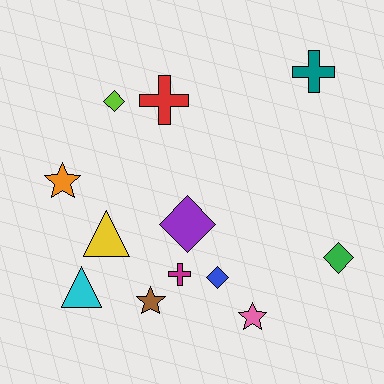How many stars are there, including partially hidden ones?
There are 3 stars.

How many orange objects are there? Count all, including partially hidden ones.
There is 1 orange object.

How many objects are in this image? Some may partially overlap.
There are 12 objects.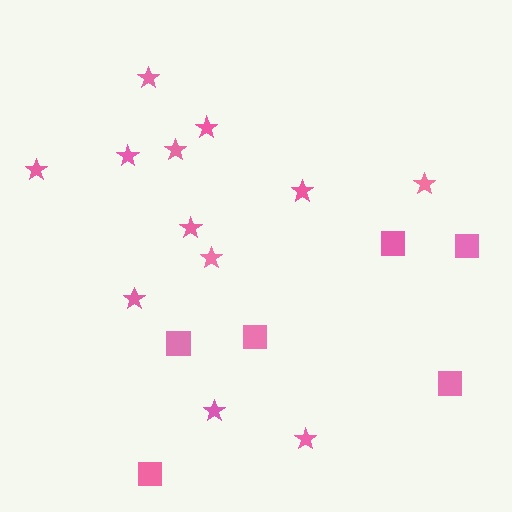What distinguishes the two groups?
There are 2 groups: one group of stars (12) and one group of squares (6).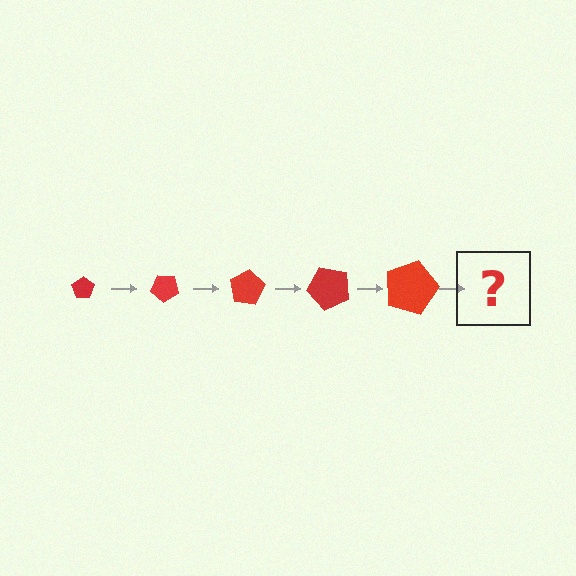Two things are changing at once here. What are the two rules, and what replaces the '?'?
The two rules are that the pentagon grows larger each step and it rotates 40 degrees each step. The '?' should be a pentagon, larger than the previous one and rotated 200 degrees from the start.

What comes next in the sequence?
The next element should be a pentagon, larger than the previous one and rotated 200 degrees from the start.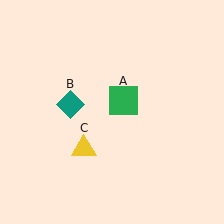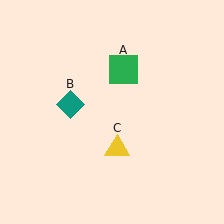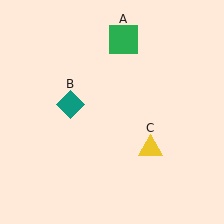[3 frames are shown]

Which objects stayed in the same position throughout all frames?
Teal diamond (object B) remained stationary.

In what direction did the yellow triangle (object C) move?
The yellow triangle (object C) moved right.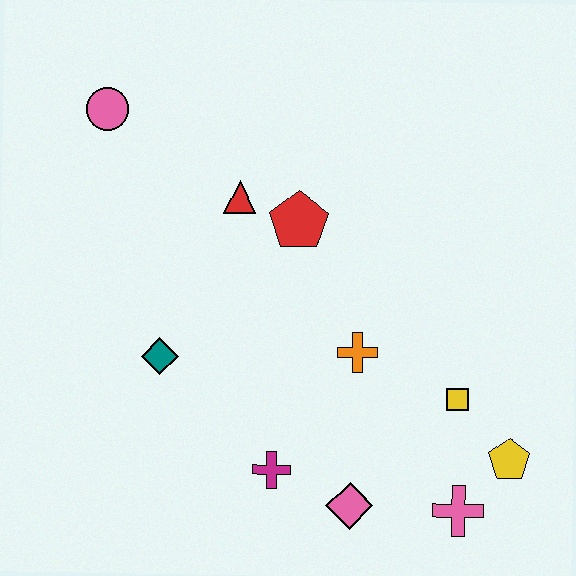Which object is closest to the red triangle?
The red pentagon is closest to the red triangle.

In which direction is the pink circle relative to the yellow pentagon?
The pink circle is to the left of the yellow pentagon.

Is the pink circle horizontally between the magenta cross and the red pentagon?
No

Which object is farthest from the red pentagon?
The pink cross is farthest from the red pentagon.